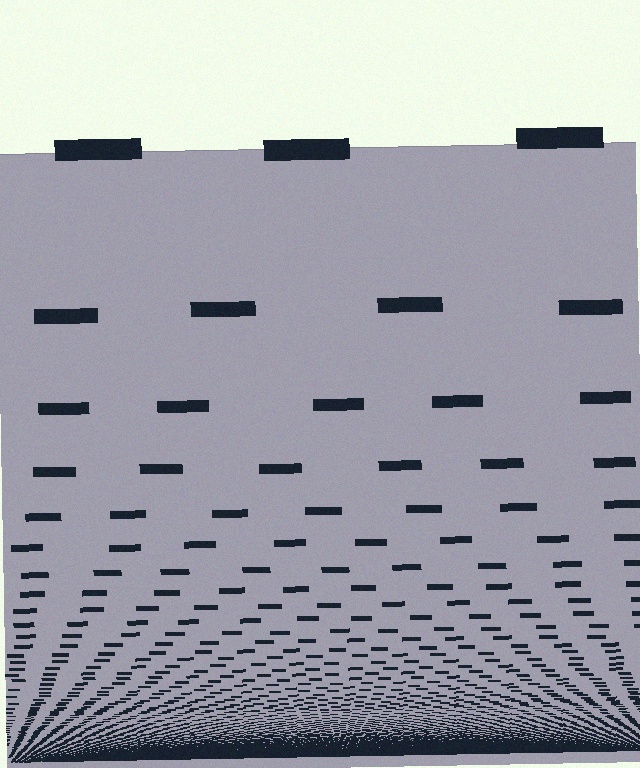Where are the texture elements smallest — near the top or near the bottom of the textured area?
Near the bottom.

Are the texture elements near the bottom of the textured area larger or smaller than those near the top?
Smaller. The gradient is inverted — elements near the bottom are smaller and denser.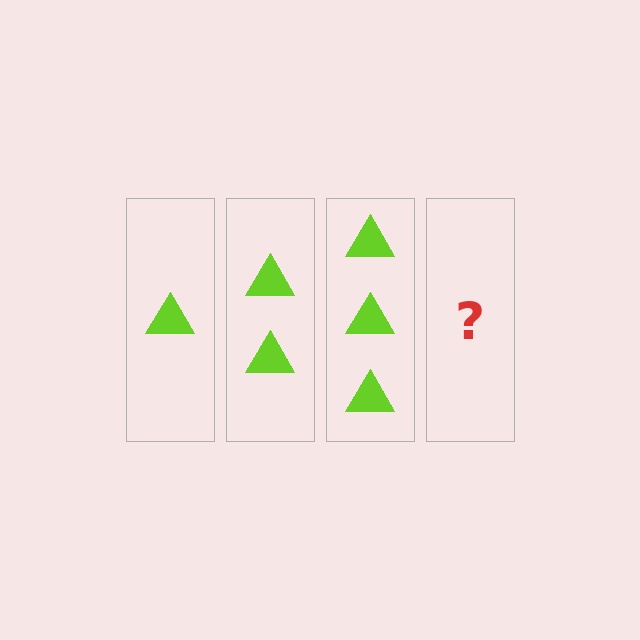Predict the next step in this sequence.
The next step is 4 triangles.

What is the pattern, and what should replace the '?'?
The pattern is that each step adds one more triangle. The '?' should be 4 triangles.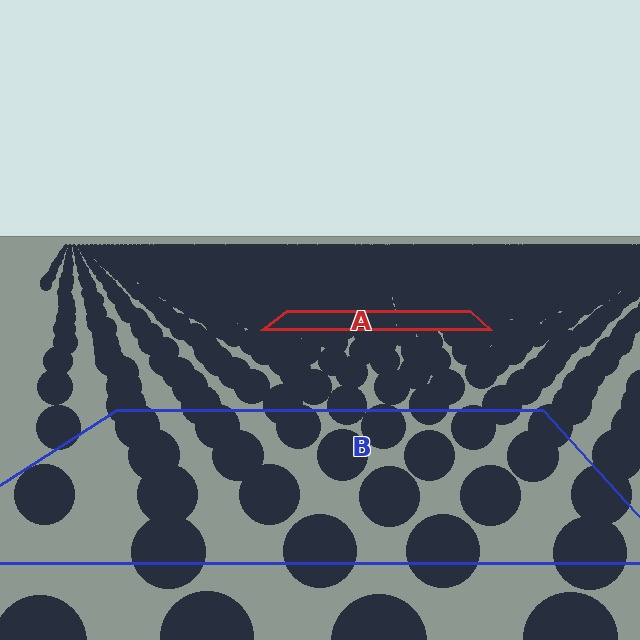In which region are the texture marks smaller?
The texture marks are smaller in region A, because it is farther away.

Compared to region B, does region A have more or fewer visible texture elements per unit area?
Region A has more texture elements per unit area — they are packed more densely because it is farther away.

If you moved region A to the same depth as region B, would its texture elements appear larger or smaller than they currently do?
They would appear larger. At a closer depth, the same texture elements are projected at a bigger on-screen size.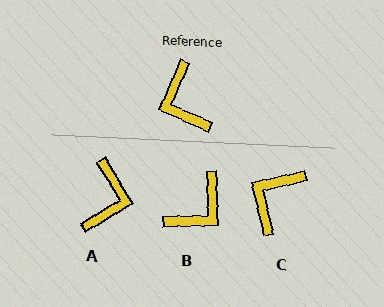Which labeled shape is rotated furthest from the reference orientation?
A, about 145 degrees away.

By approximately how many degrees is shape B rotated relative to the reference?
Approximately 115 degrees counter-clockwise.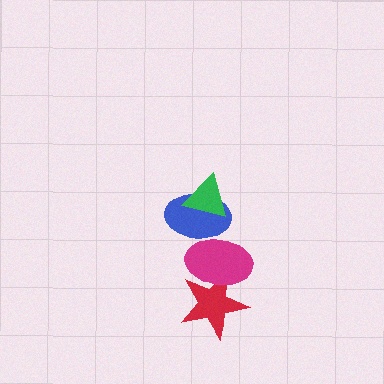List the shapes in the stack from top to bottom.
From top to bottom: the green triangle, the blue ellipse, the magenta ellipse, the red star.